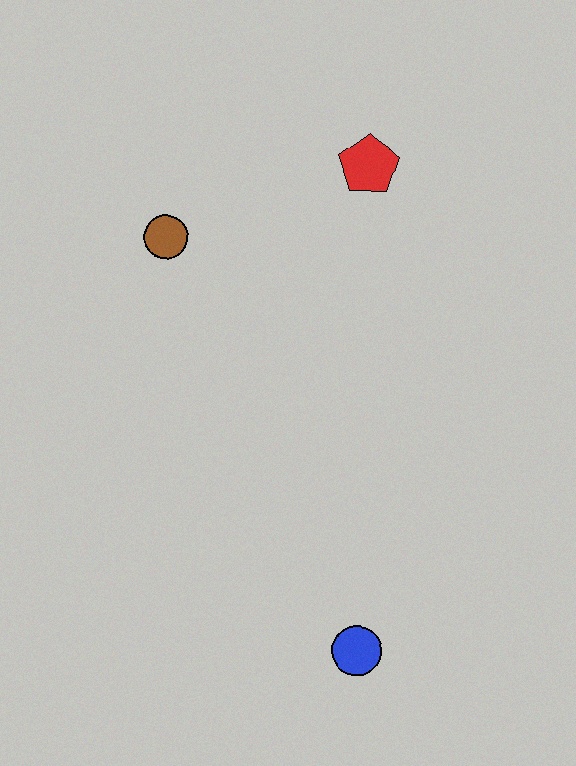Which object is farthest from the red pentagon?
The blue circle is farthest from the red pentagon.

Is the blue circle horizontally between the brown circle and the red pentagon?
No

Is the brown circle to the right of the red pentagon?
No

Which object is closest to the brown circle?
The red pentagon is closest to the brown circle.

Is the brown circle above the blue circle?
Yes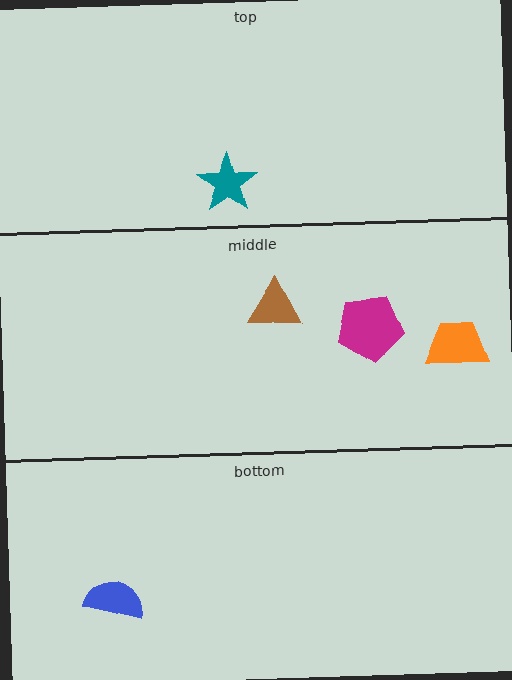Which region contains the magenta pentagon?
The middle region.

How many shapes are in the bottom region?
1.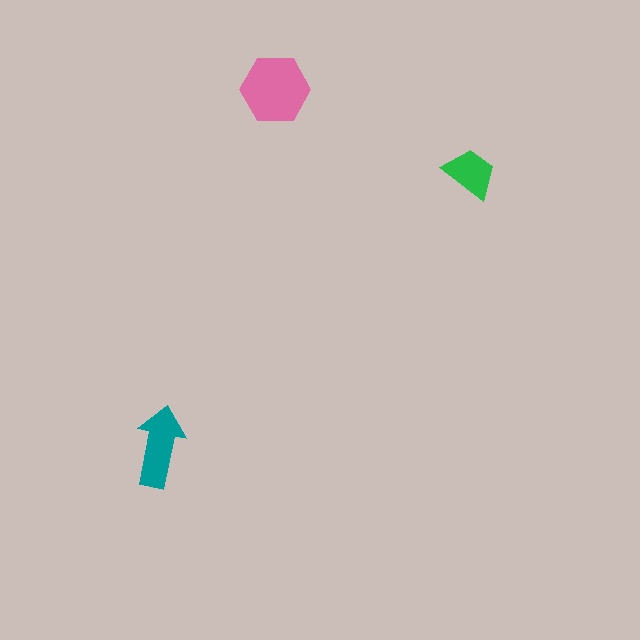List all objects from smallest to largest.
The green trapezoid, the teal arrow, the pink hexagon.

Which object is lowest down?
The teal arrow is bottommost.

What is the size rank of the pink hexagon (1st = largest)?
1st.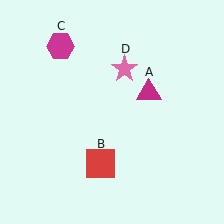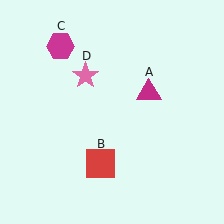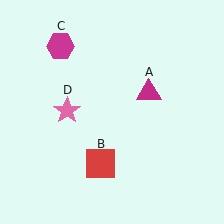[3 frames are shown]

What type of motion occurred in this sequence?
The pink star (object D) rotated counterclockwise around the center of the scene.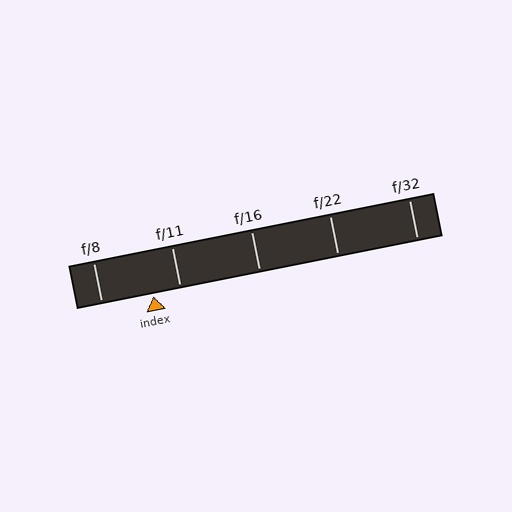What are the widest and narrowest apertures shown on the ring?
The widest aperture shown is f/8 and the narrowest is f/32.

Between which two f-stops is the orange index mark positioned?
The index mark is between f/8 and f/11.